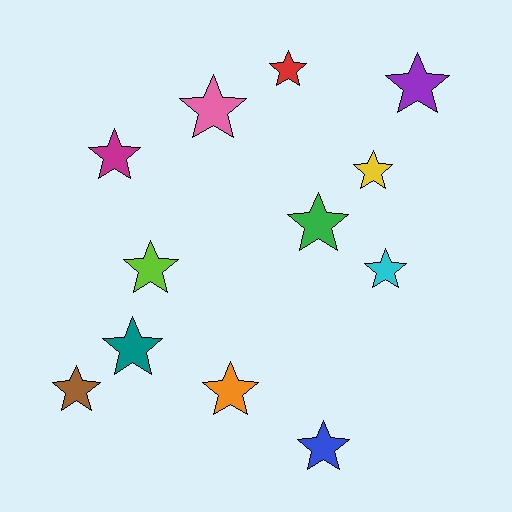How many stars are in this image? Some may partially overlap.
There are 12 stars.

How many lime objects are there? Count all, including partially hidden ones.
There is 1 lime object.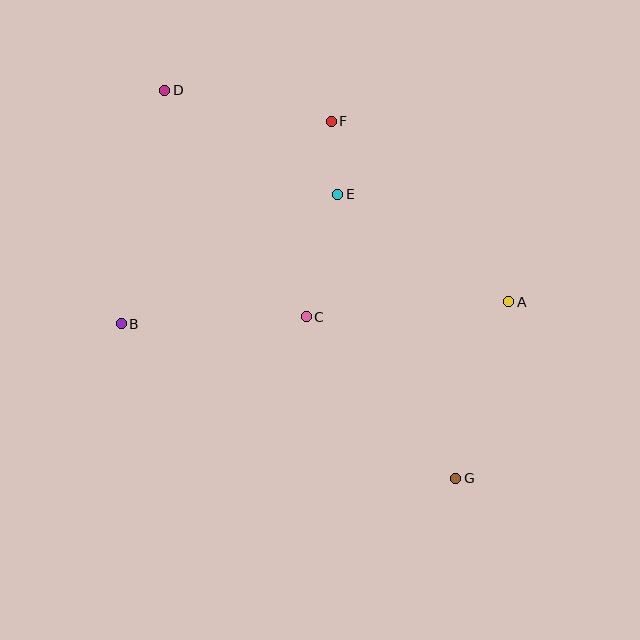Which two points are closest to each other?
Points E and F are closest to each other.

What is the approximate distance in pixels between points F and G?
The distance between F and G is approximately 378 pixels.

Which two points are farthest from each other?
Points D and G are farthest from each other.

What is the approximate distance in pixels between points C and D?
The distance between C and D is approximately 267 pixels.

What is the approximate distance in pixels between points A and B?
The distance between A and B is approximately 388 pixels.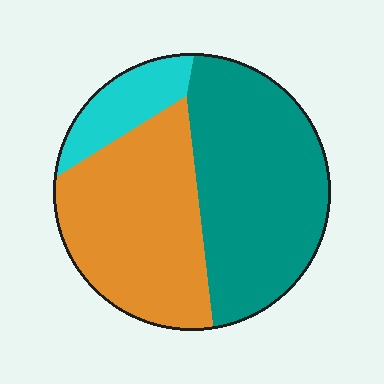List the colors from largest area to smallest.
From largest to smallest: teal, orange, cyan.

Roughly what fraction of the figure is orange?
Orange takes up about two fifths (2/5) of the figure.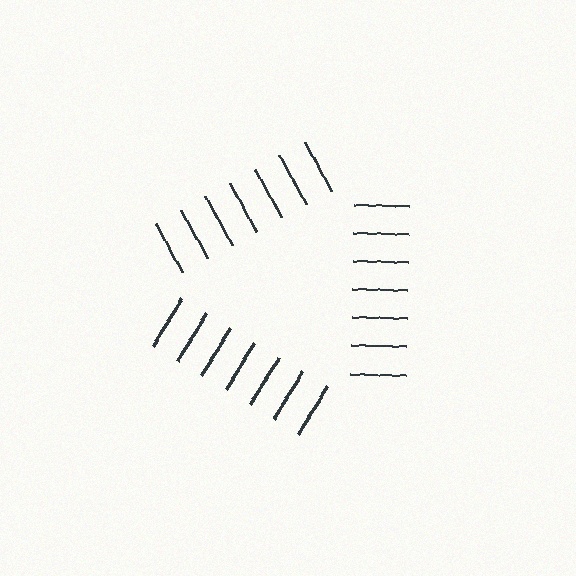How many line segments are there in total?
21 — 7 along each of the 3 edges.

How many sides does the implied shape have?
3 sides — the line-ends trace a triangle.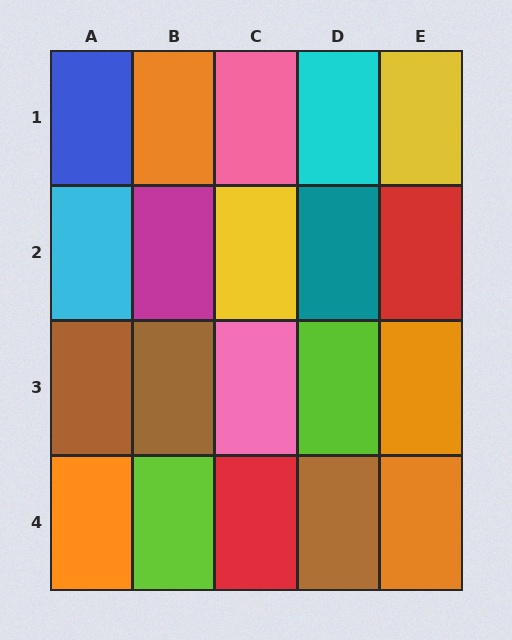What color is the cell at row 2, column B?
Magenta.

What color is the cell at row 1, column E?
Yellow.